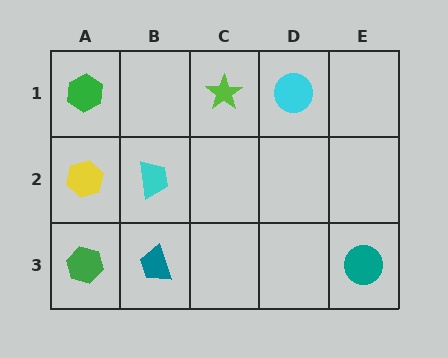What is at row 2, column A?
A yellow hexagon.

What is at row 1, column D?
A cyan circle.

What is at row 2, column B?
A cyan trapezoid.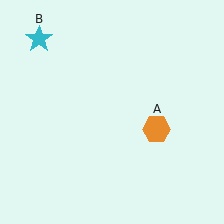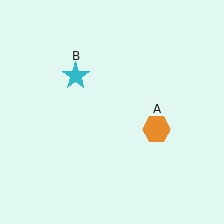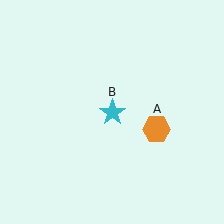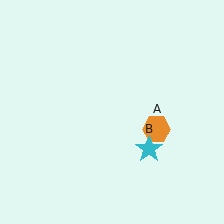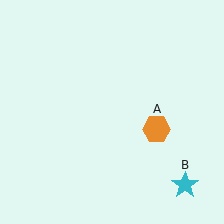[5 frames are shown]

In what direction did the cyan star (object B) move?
The cyan star (object B) moved down and to the right.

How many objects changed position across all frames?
1 object changed position: cyan star (object B).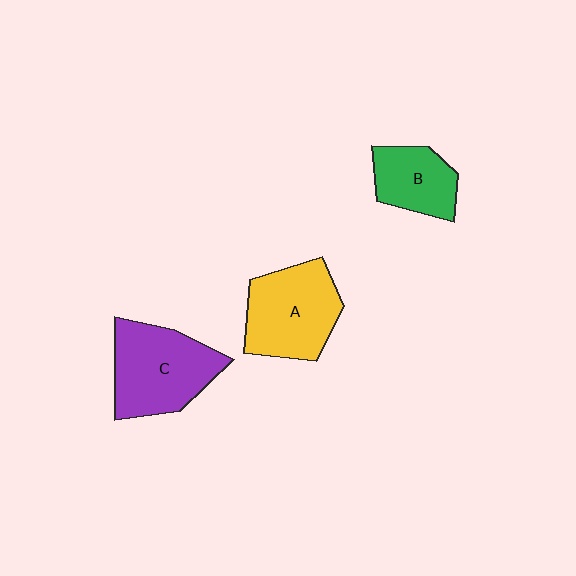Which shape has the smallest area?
Shape B (green).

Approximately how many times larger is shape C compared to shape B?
Approximately 1.6 times.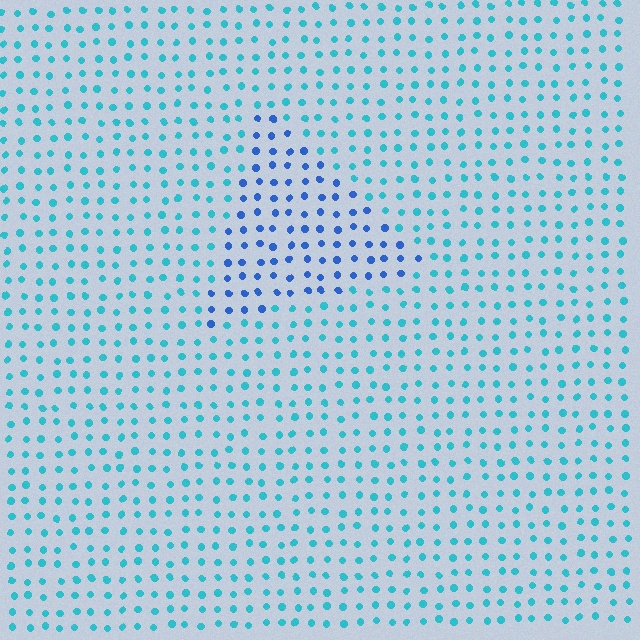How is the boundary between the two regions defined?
The boundary is defined purely by a slight shift in hue (about 36 degrees). Spacing, size, and orientation are identical on both sides.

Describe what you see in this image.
The image is filled with small cyan elements in a uniform arrangement. A triangle-shaped region is visible where the elements are tinted to a slightly different hue, forming a subtle color boundary.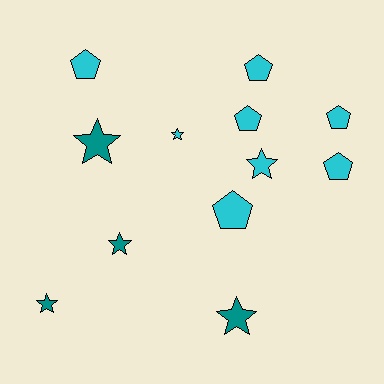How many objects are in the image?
There are 12 objects.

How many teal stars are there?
There are 4 teal stars.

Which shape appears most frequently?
Pentagon, with 6 objects.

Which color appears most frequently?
Cyan, with 8 objects.